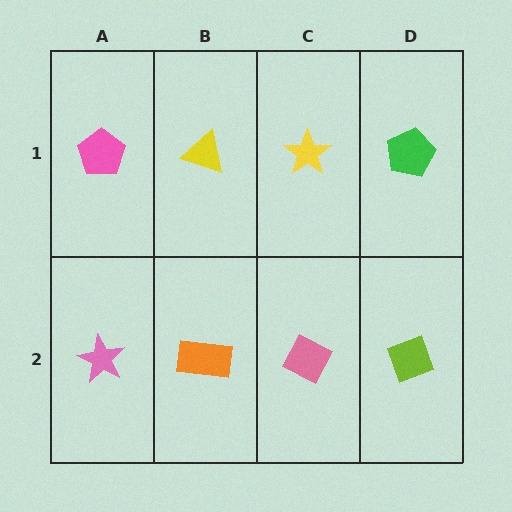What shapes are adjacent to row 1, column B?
An orange rectangle (row 2, column B), a pink pentagon (row 1, column A), a yellow star (row 1, column C).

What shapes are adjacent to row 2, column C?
A yellow star (row 1, column C), an orange rectangle (row 2, column B), a lime diamond (row 2, column D).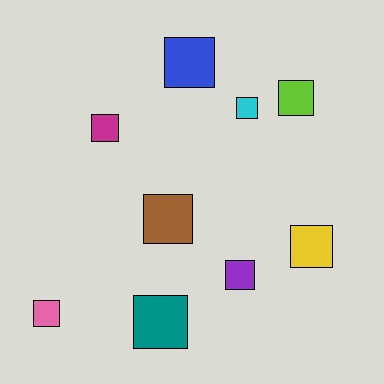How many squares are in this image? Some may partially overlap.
There are 9 squares.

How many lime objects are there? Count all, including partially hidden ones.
There is 1 lime object.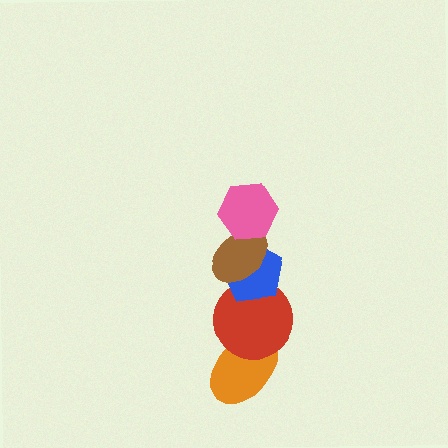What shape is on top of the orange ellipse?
The red circle is on top of the orange ellipse.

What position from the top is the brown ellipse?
The brown ellipse is 2nd from the top.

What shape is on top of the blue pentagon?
The brown ellipse is on top of the blue pentagon.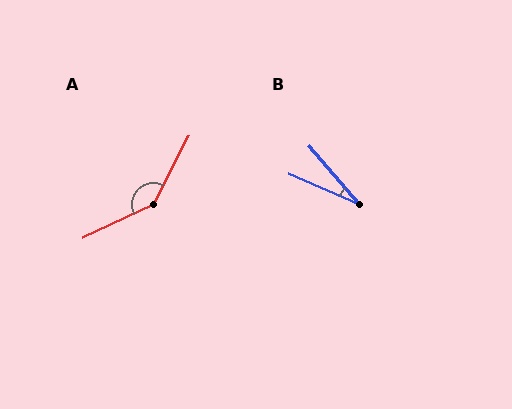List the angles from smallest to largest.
B (26°), A (142°).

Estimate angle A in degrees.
Approximately 142 degrees.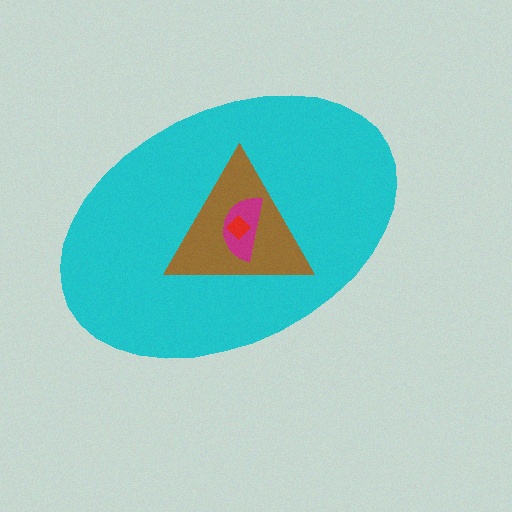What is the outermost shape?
The cyan ellipse.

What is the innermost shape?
The red diamond.